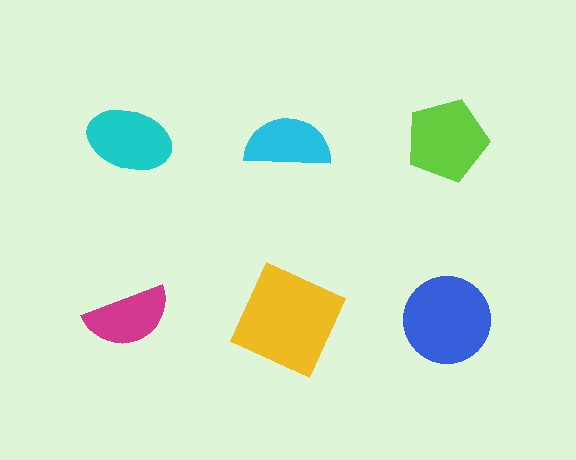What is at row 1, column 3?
A lime pentagon.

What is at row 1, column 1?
A cyan ellipse.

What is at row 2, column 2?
A yellow square.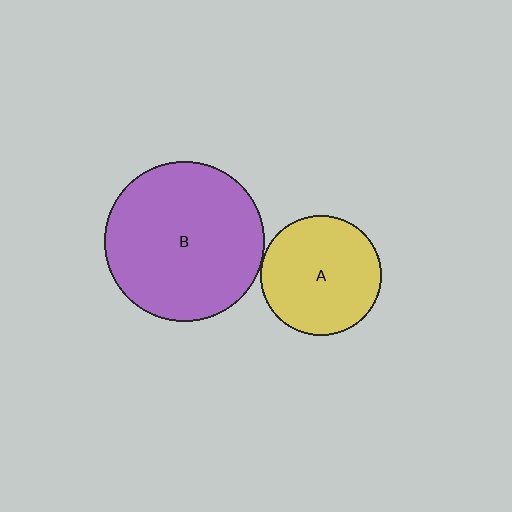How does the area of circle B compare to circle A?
Approximately 1.8 times.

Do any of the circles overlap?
No, none of the circles overlap.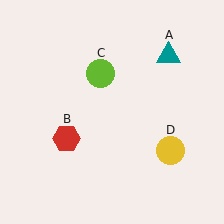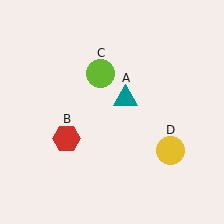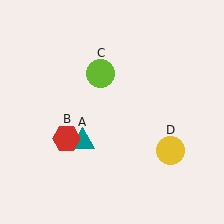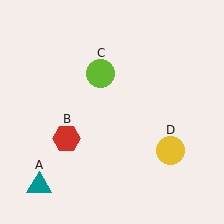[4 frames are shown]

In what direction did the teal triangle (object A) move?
The teal triangle (object A) moved down and to the left.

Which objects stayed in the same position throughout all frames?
Red hexagon (object B) and lime circle (object C) and yellow circle (object D) remained stationary.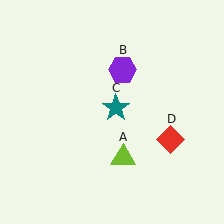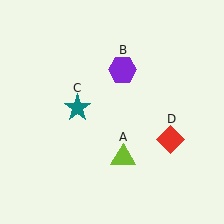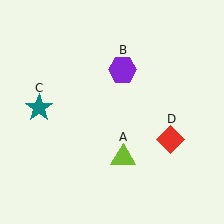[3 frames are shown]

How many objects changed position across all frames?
1 object changed position: teal star (object C).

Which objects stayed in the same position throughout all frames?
Lime triangle (object A) and purple hexagon (object B) and red diamond (object D) remained stationary.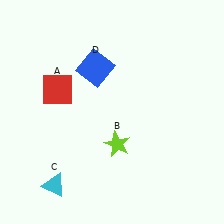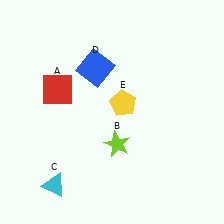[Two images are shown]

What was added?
A yellow pentagon (E) was added in Image 2.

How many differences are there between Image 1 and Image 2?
There is 1 difference between the two images.